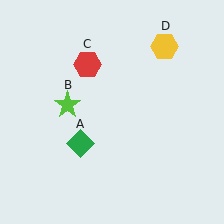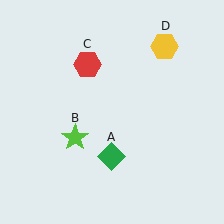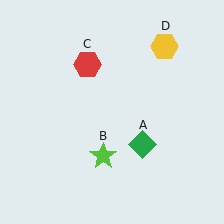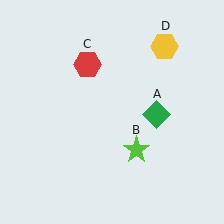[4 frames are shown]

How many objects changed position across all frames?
2 objects changed position: green diamond (object A), lime star (object B).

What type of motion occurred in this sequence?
The green diamond (object A), lime star (object B) rotated counterclockwise around the center of the scene.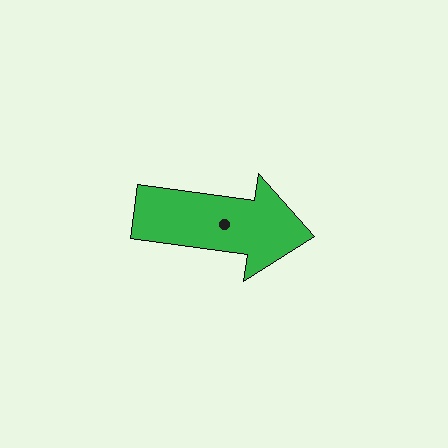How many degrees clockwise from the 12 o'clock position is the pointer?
Approximately 98 degrees.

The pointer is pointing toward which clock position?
Roughly 3 o'clock.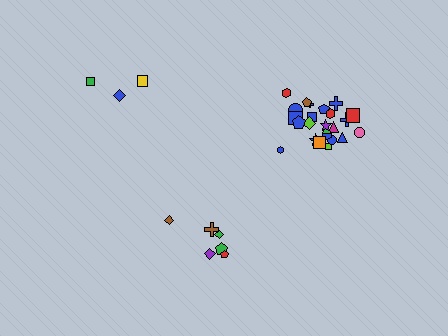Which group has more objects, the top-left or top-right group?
The top-right group.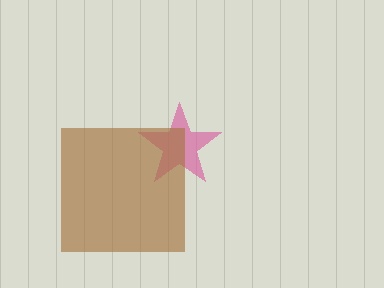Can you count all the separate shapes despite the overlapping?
Yes, there are 2 separate shapes.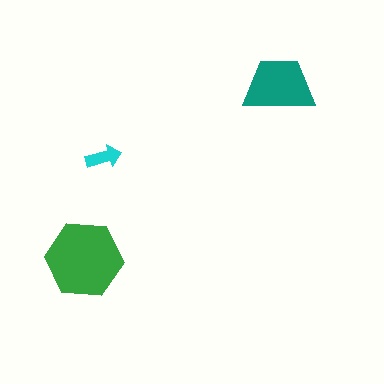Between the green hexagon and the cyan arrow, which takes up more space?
The green hexagon.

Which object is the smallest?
The cyan arrow.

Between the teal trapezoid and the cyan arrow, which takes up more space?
The teal trapezoid.